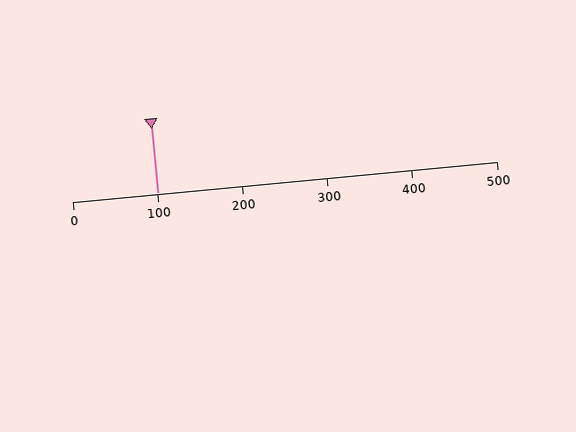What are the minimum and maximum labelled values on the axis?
The axis runs from 0 to 500.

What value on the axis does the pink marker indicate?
The marker indicates approximately 100.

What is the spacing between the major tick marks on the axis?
The major ticks are spaced 100 apart.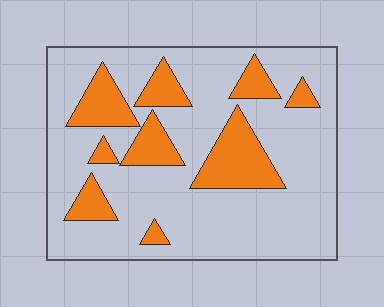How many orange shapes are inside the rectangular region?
9.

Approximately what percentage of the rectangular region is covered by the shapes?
Approximately 25%.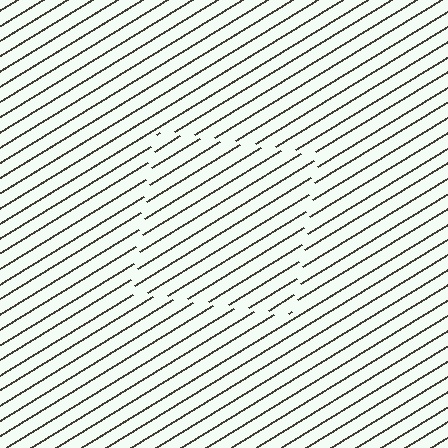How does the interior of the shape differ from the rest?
The interior of the shape contains the same grating, shifted by half a period — the contour is defined by the phase discontinuity where line-ends from the inner and outer gratings abut.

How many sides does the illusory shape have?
4 sides — the line-ends trace a square.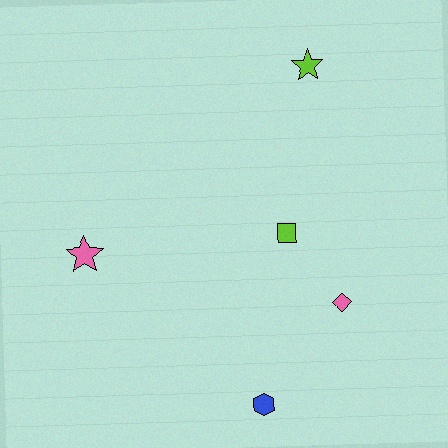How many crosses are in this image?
There are no crosses.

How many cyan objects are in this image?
There are no cyan objects.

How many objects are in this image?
There are 5 objects.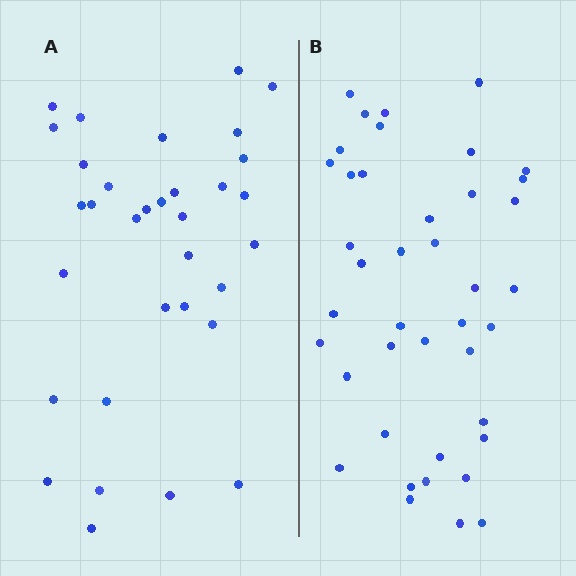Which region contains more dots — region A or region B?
Region B (the right region) has more dots.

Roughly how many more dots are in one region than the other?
Region B has roughly 8 or so more dots than region A.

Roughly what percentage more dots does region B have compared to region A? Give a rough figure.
About 25% more.